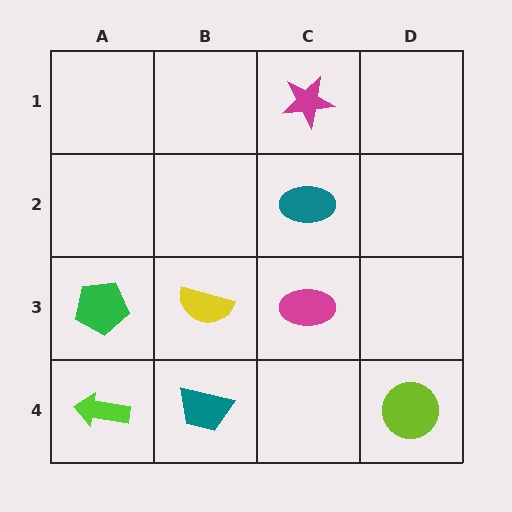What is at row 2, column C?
A teal ellipse.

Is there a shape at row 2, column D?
No, that cell is empty.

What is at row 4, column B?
A teal trapezoid.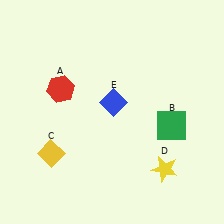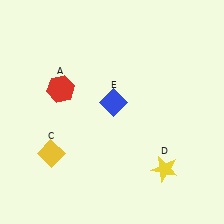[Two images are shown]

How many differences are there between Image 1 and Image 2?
There is 1 difference between the two images.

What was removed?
The green square (B) was removed in Image 2.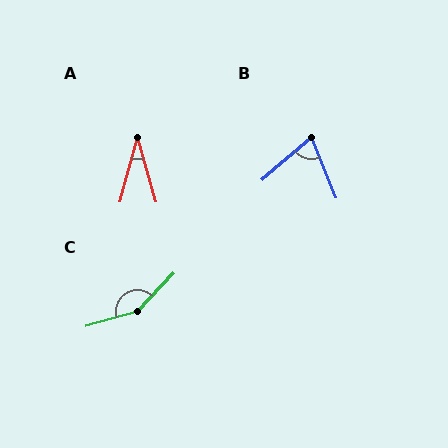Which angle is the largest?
C, at approximately 149 degrees.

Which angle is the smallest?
A, at approximately 31 degrees.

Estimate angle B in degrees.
Approximately 72 degrees.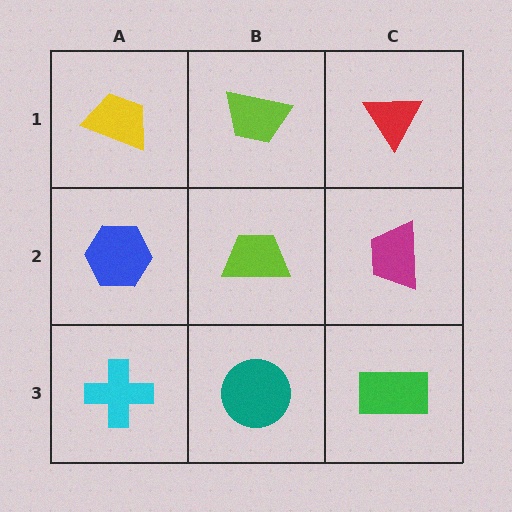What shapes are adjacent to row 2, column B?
A lime trapezoid (row 1, column B), a teal circle (row 3, column B), a blue hexagon (row 2, column A), a magenta trapezoid (row 2, column C).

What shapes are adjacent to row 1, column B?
A lime trapezoid (row 2, column B), a yellow trapezoid (row 1, column A), a red triangle (row 1, column C).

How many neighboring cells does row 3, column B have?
3.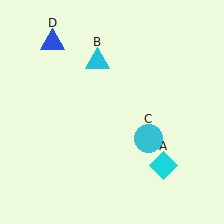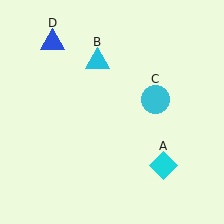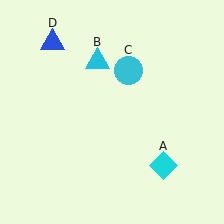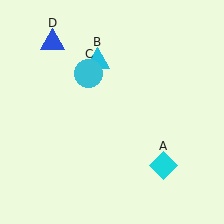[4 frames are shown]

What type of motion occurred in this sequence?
The cyan circle (object C) rotated counterclockwise around the center of the scene.